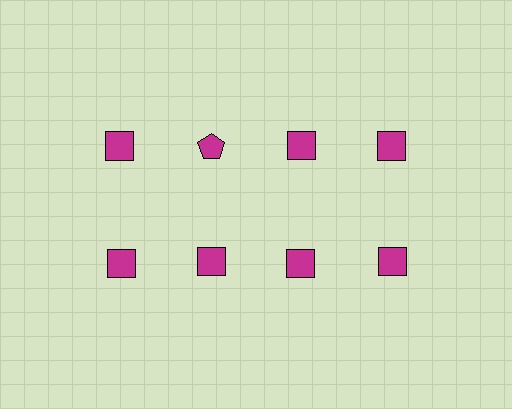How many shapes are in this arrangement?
There are 8 shapes arranged in a grid pattern.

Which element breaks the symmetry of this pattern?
The magenta pentagon in the top row, second from left column breaks the symmetry. All other shapes are magenta squares.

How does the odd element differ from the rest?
It has a different shape: pentagon instead of square.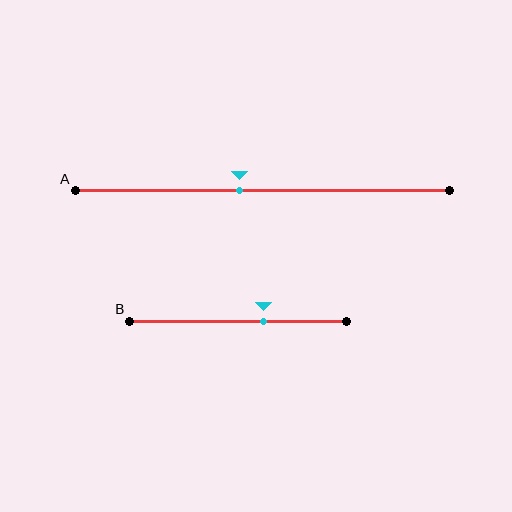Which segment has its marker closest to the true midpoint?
Segment A has its marker closest to the true midpoint.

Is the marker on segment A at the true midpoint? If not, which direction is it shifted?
No, the marker on segment A is shifted to the left by about 6% of the segment length.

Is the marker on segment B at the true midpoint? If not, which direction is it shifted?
No, the marker on segment B is shifted to the right by about 12% of the segment length.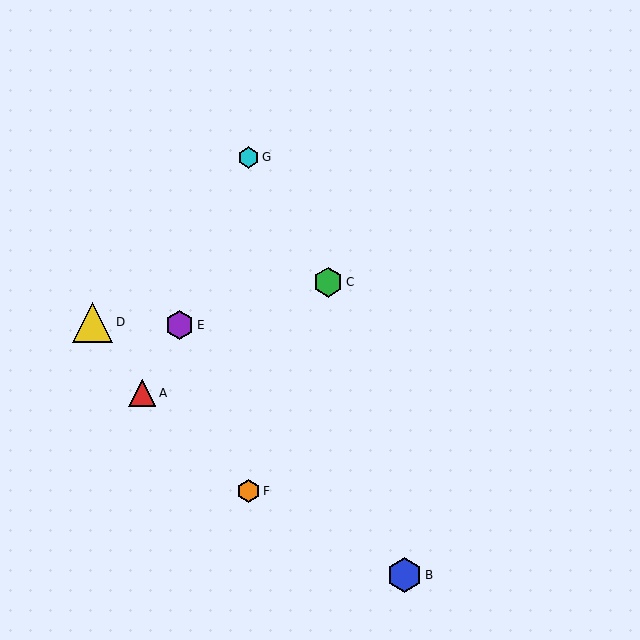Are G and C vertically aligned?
No, G is at x≈249 and C is at x≈328.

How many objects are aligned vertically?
2 objects (F, G) are aligned vertically.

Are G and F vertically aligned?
Yes, both are at x≈249.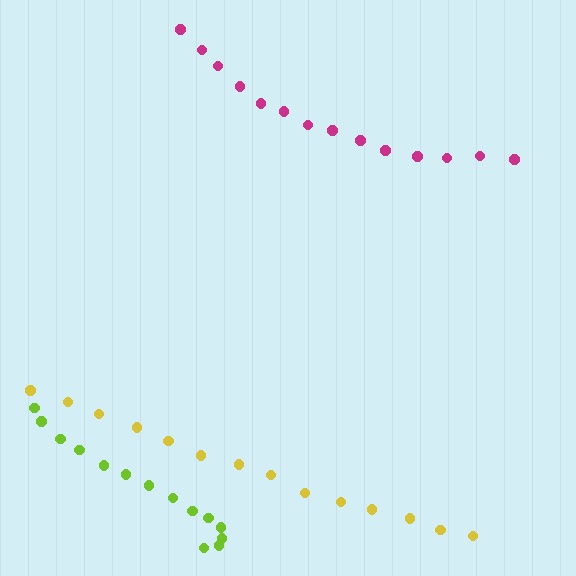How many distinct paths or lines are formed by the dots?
There are 3 distinct paths.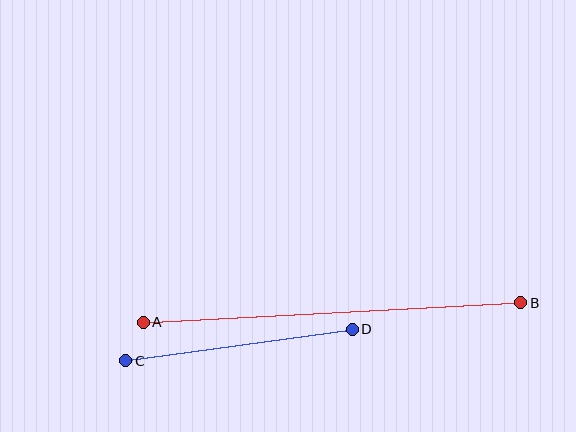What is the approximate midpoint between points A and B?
The midpoint is at approximately (332, 313) pixels.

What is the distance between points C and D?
The distance is approximately 229 pixels.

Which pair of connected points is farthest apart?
Points A and B are farthest apart.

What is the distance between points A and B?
The distance is approximately 378 pixels.